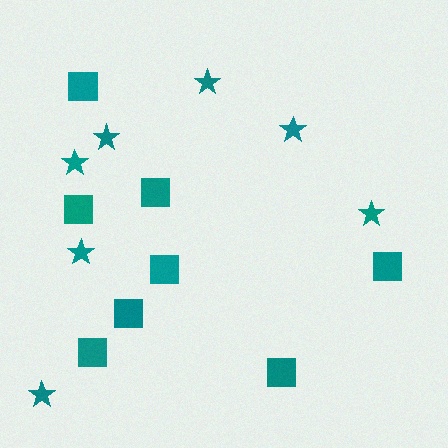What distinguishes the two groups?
There are 2 groups: one group of stars (7) and one group of squares (8).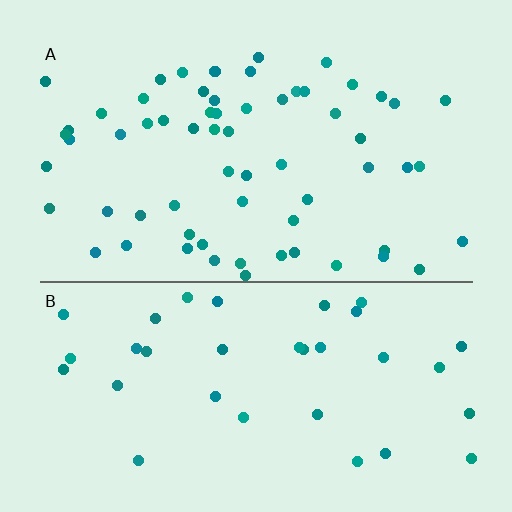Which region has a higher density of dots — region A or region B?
A (the top).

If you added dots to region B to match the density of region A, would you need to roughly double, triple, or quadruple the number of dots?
Approximately double.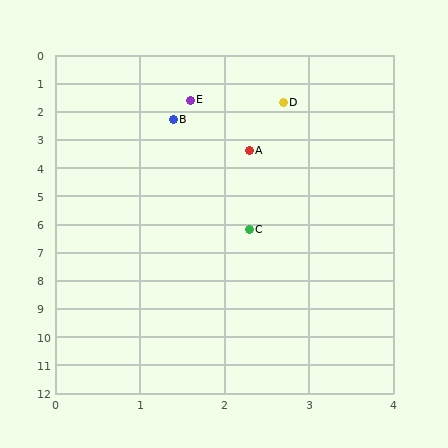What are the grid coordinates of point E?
Point E is at approximately (1.6, 1.6).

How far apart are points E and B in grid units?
Points E and B are about 0.7 grid units apart.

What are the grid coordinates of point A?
Point A is at approximately (2.3, 3.4).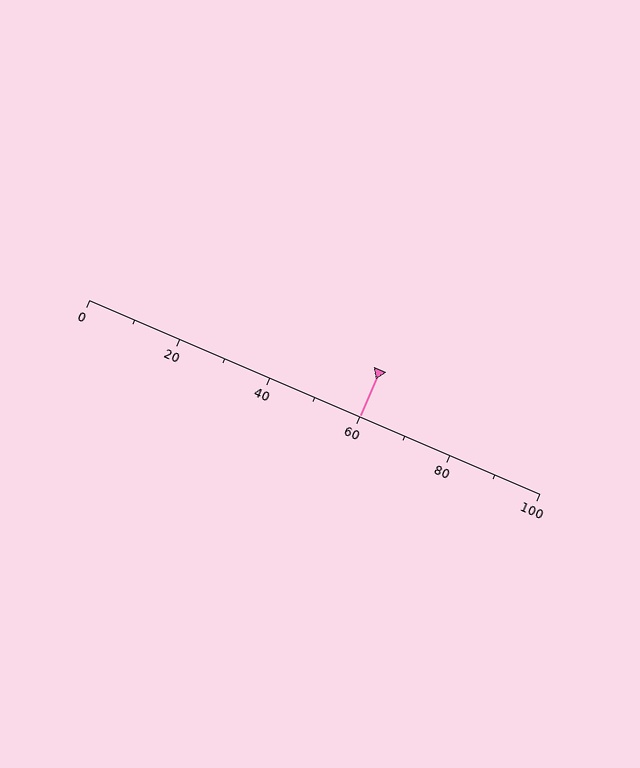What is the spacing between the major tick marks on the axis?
The major ticks are spaced 20 apart.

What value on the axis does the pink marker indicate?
The marker indicates approximately 60.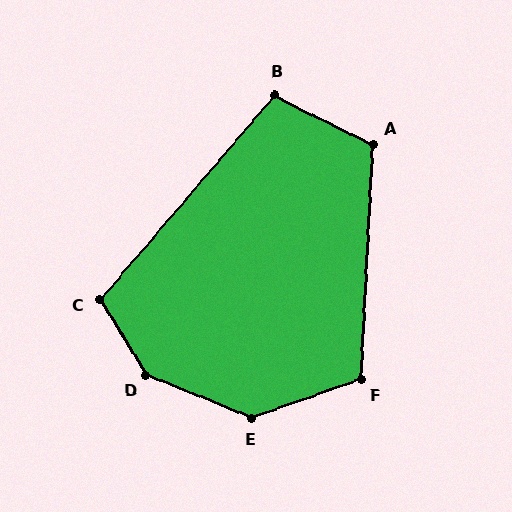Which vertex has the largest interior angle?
D, at approximately 144 degrees.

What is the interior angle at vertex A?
Approximately 114 degrees (obtuse).